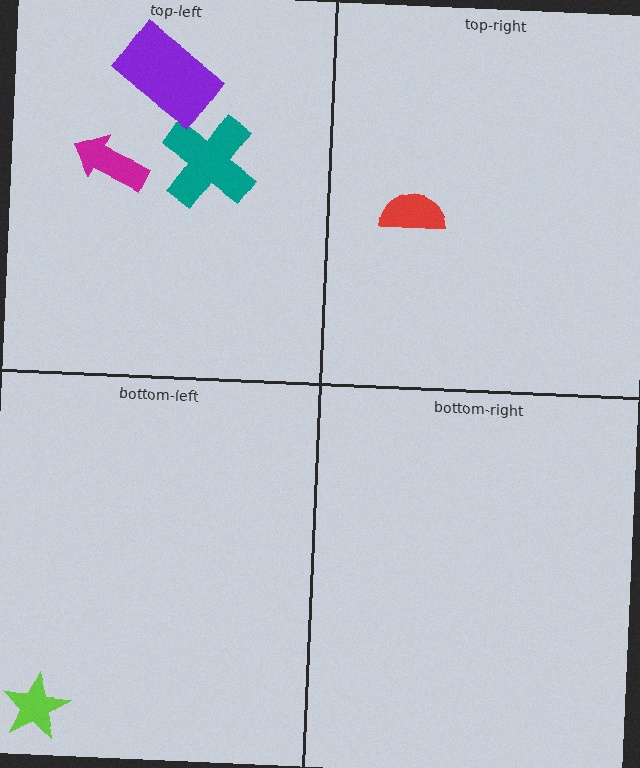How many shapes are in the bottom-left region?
1.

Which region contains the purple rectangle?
The top-left region.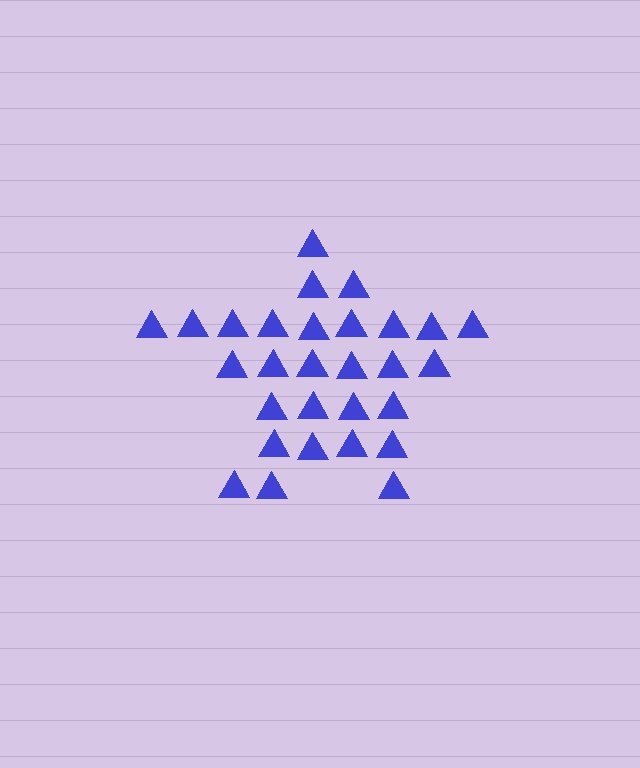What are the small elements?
The small elements are triangles.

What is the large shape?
The large shape is a star.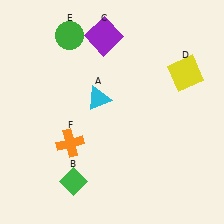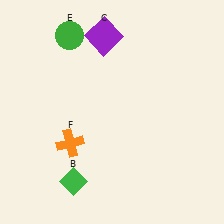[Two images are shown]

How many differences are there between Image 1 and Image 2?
There are 2 differences between the two images.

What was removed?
The cyan triangle (A), the yellow square (D) were removed in Image 2.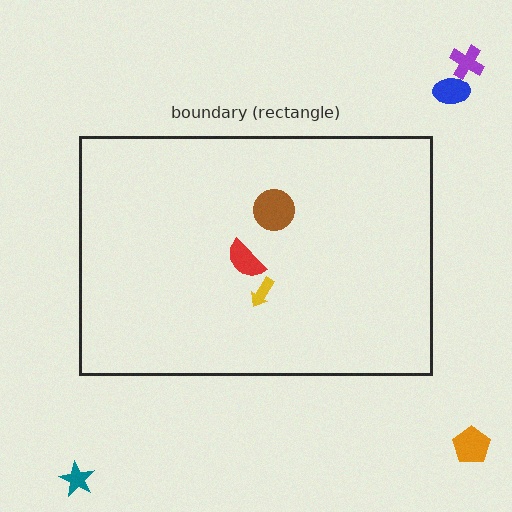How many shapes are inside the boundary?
3 inside, 4 outside.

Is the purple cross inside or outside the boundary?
Outside.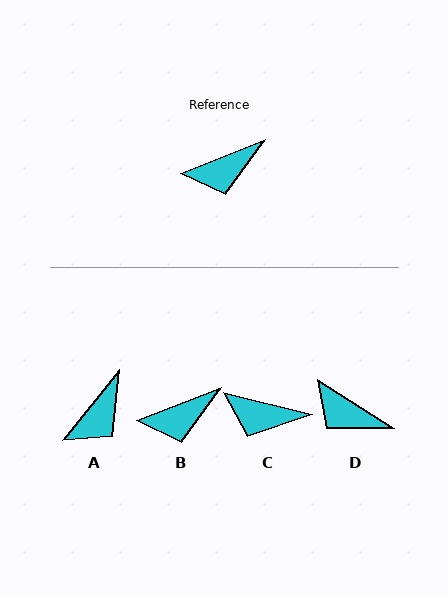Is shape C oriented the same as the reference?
No, it is off by about 35 degrees.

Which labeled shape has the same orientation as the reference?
B.